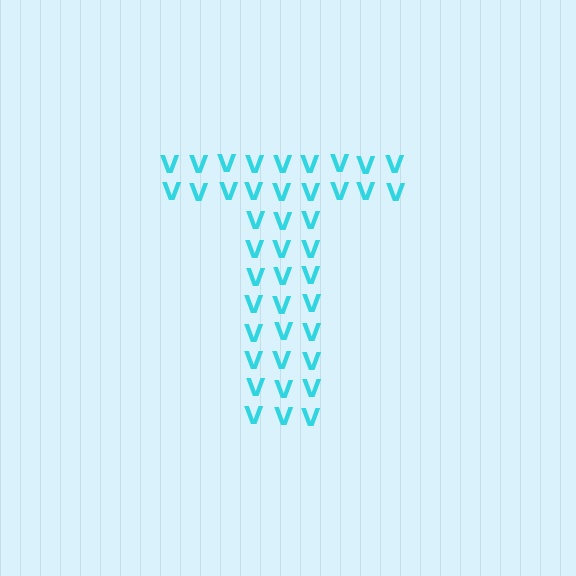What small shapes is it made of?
It is made of small letter V's.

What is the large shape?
The large shape is the letter T.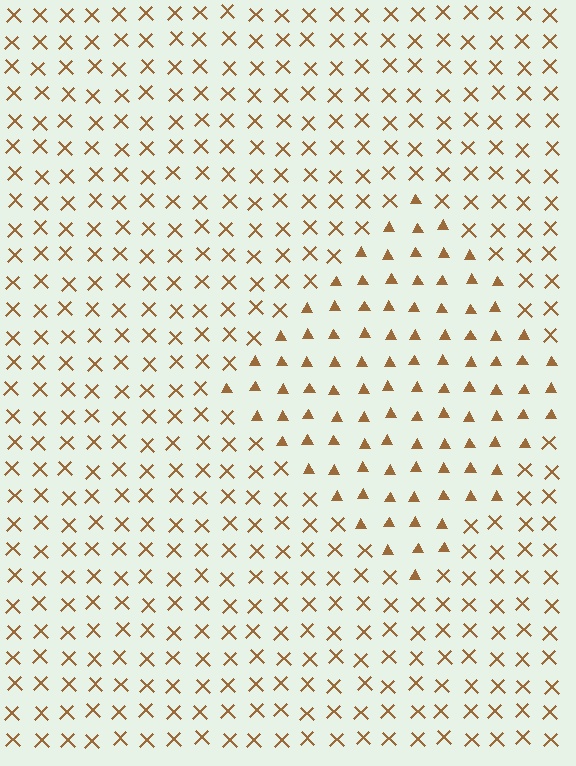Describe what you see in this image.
The image is filled with small brown elements arranged in a uniform grid. A diamond-shaped region contains triangles, while the surrounding area contains X marks. The boundary is defined purely by the change in element shape.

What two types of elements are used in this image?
The image uses triangles inside the diamond region and X marks outside it.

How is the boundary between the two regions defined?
The boundary is defined by a change in element shape: triangles inside vs. X marks outside. All elements share the same color and spacing.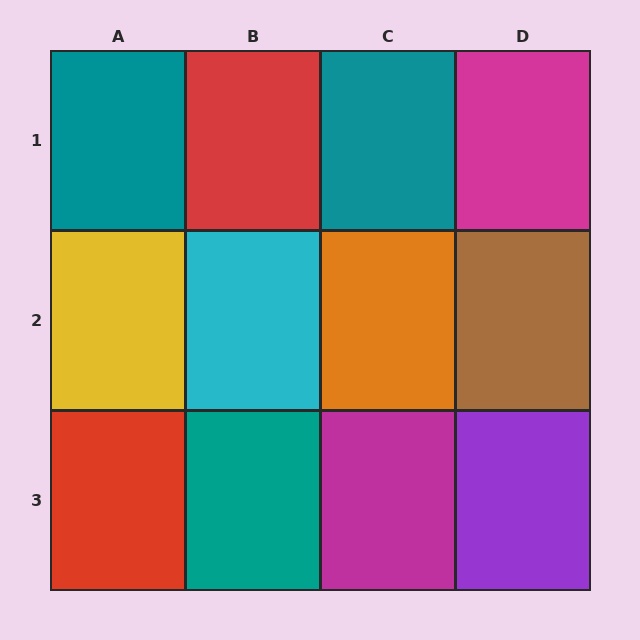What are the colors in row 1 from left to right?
Teal, red, teal, magenta.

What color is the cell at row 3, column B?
Teal.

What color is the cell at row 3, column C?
Magenta.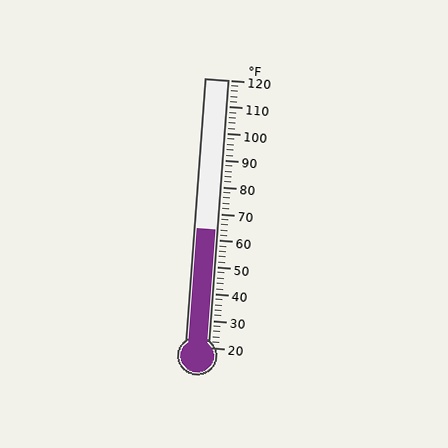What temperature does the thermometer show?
The thermometer shows approximately 64°F.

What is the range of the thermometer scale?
The thermometer scale ranges from 20°F to 120°F.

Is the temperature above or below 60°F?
The temperature is above 60°F.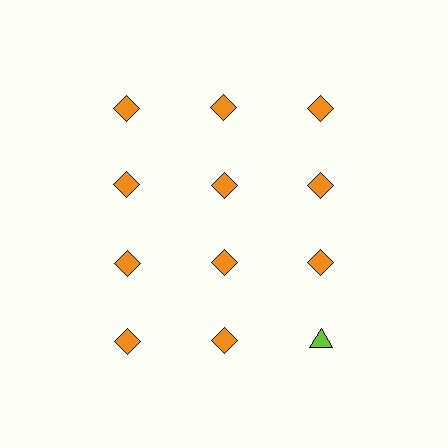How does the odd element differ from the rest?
It differs in both color (lime instead of orange) and shape (triangle instead of diamond).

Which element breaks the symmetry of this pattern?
The lime triangle in the fourth row, center column breaks the symmetry. All other shapes are orange diamonds.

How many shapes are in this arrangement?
There are 12 shapes arranged in a grid pattern.